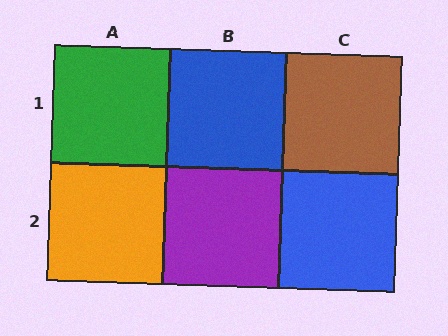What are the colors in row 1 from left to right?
Green, blue, brown.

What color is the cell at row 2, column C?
Blue.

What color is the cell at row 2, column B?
Purple.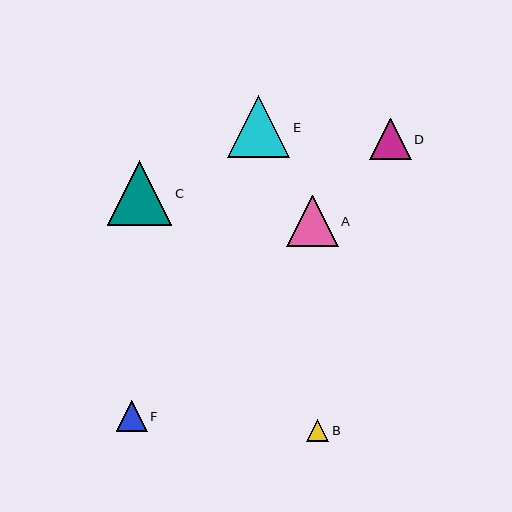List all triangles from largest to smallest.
From largest to smallest: C, E, A, D, F, B.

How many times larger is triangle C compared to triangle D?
Triangle C is approximately 1.6 times the size of triangle D.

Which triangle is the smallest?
Triangle B is the smallest with a size of approximately 22 pixels.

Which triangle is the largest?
Triangle C is the largest with a size of approximately 65 pixels.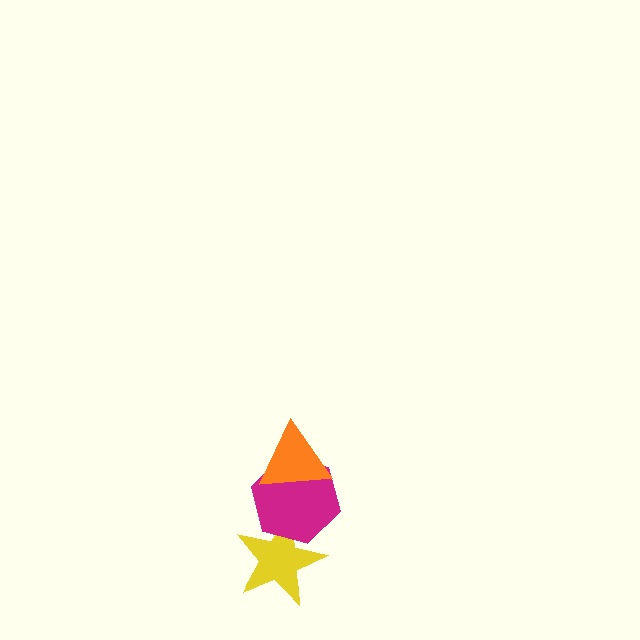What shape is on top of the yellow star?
The magenta hexagon is on top of the yellow star.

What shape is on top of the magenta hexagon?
The orange triangle is on top of the magenta hexagon.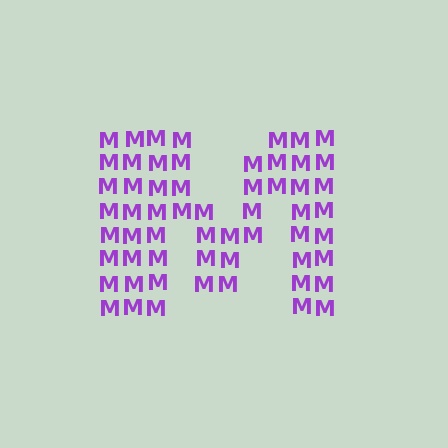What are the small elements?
The small elements are letter M's.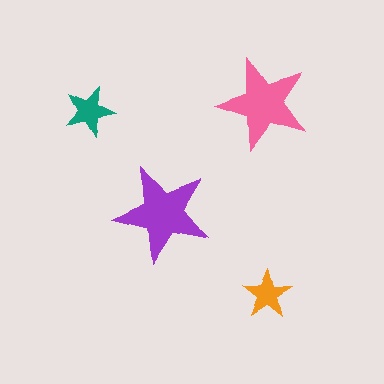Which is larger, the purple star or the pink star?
The purple one.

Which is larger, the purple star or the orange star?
The purple one.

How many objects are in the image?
There are 4 objects in the image.